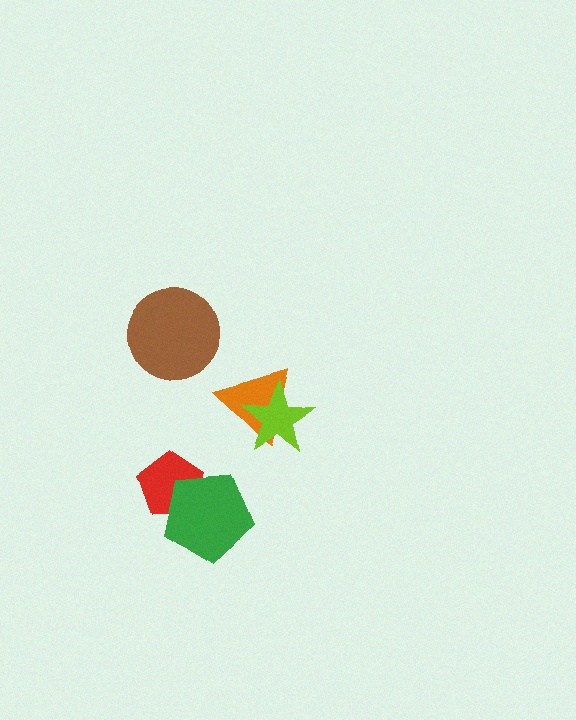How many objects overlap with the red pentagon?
1 object overlaps with the red pentagon.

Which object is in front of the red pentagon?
The green pentagon is in front of the red pentagon.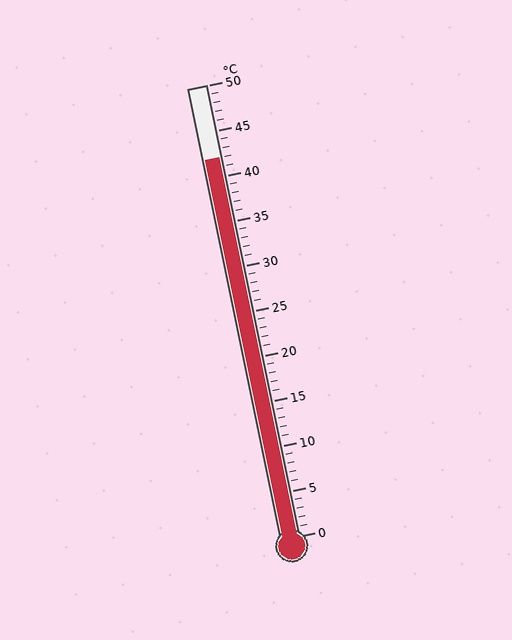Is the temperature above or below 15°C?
The temperature is above 15°C.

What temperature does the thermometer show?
The thermometer shows approximately 42°C.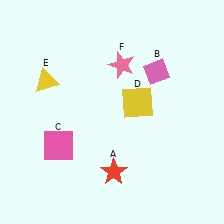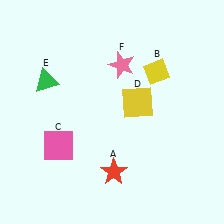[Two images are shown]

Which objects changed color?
B changed from pink to yellow. E changed from yellow to green.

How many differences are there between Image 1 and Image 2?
There are 2 differences between the two images.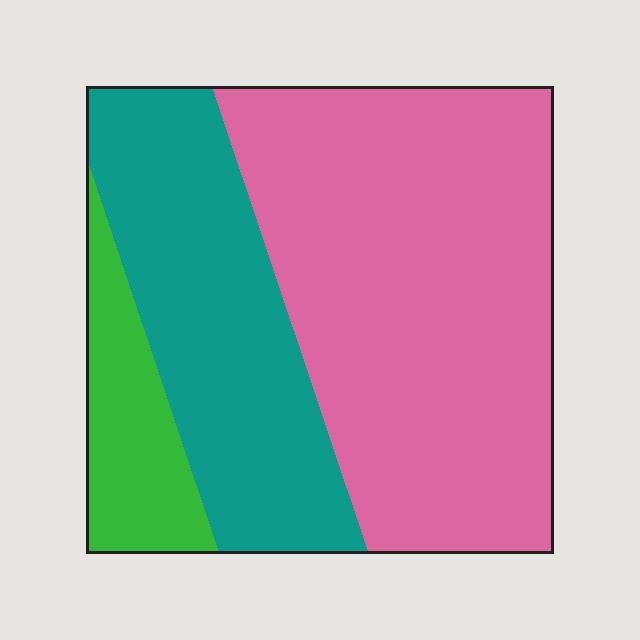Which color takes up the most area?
Pink, at roughly 55%.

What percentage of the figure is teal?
Teal covers about 30% of the figure.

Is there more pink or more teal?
Pink.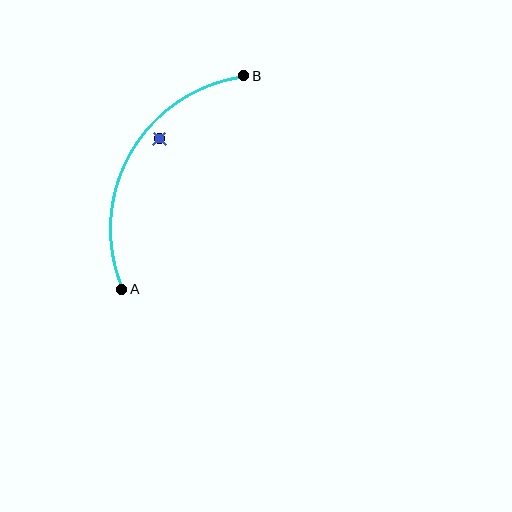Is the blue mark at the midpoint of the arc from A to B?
No — the blue mark does not lie on the arc at all. It sits slightly inside the curve.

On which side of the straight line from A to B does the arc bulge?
The arc bulges to the left of the straight line connecting A and B.